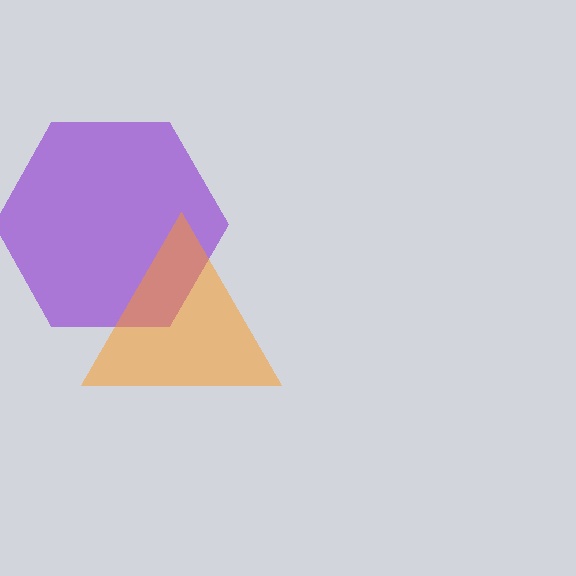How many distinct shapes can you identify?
There are 2 distinct shapes: a purple hexagon, an orange triangle.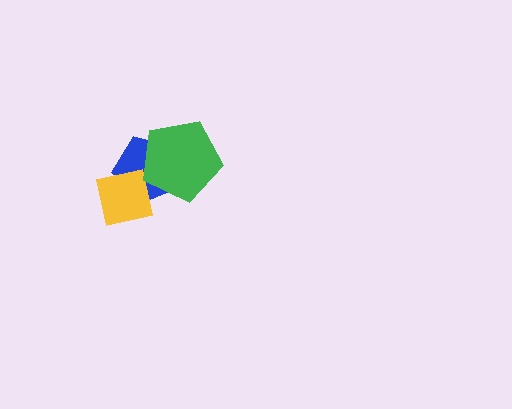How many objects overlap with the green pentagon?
2 objects overlap with the green pentagon.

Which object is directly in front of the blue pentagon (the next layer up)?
The yellow square is directly in front of the blue pentagon.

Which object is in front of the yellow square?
The green pentagon is in front of the yellow square.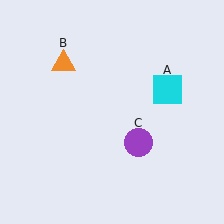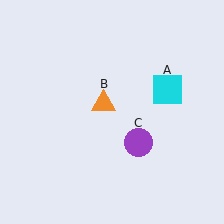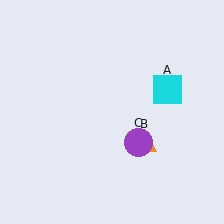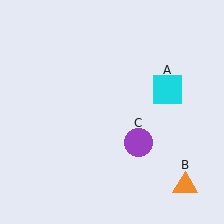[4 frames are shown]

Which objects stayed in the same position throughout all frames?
Cyan square (object A) and purple circle (object C) remained stationary.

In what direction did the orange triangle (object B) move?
The orange triangle (object B) moved down and to the right.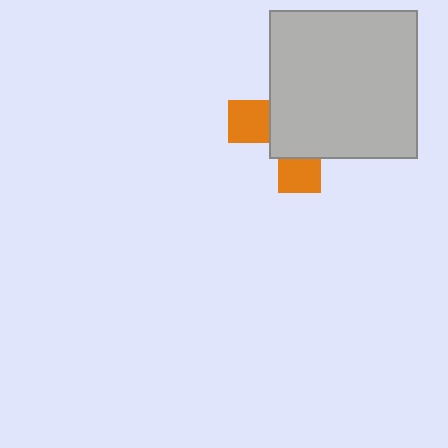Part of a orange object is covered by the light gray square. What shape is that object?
It is a cross.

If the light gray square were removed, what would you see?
You would see the complete orange cross.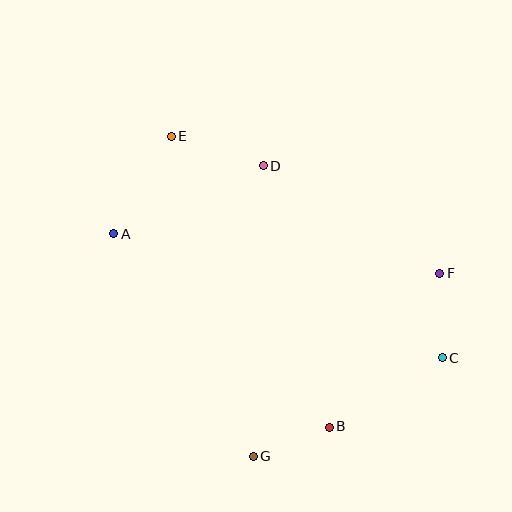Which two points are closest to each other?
Points B and G are closest to each other.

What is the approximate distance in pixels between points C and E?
The distance between C and E is approximately 349 pixels.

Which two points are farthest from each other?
Points A and C are farthest from each other.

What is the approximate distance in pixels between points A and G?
The distance between A and G is approximately 263 pixels.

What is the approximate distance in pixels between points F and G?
The distance between F and G is approximately 261 pixels.